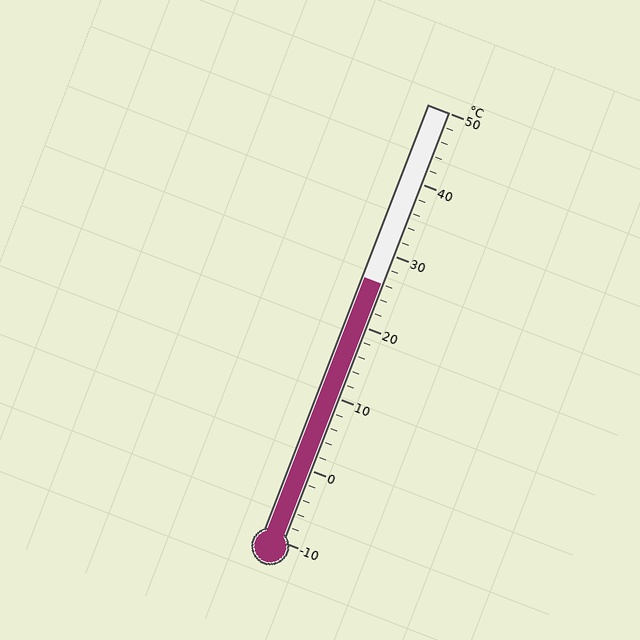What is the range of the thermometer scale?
The thermometer scale ranges from -10°C to 50°C.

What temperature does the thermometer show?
The thermometer shows approximately 26°C.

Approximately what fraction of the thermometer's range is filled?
The thermometer is filled to approximately 60% of its range.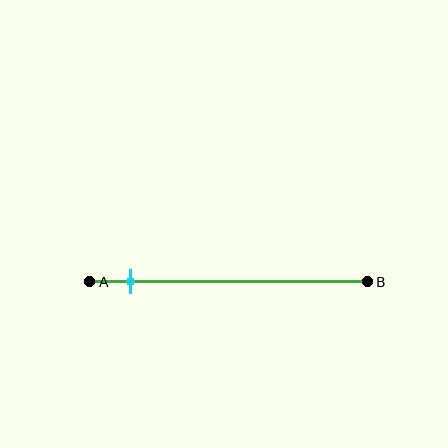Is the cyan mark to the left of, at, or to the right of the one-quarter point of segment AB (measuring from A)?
The cyan mark is to the left of the one-quarter point of segment AB.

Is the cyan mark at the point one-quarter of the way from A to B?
No, the mark is at about 15% from A, not at the 25% one-quarter point.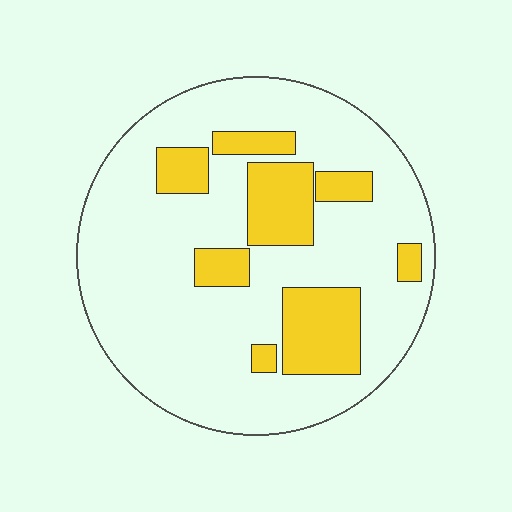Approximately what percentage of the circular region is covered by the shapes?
Approximately 20%.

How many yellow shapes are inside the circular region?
8.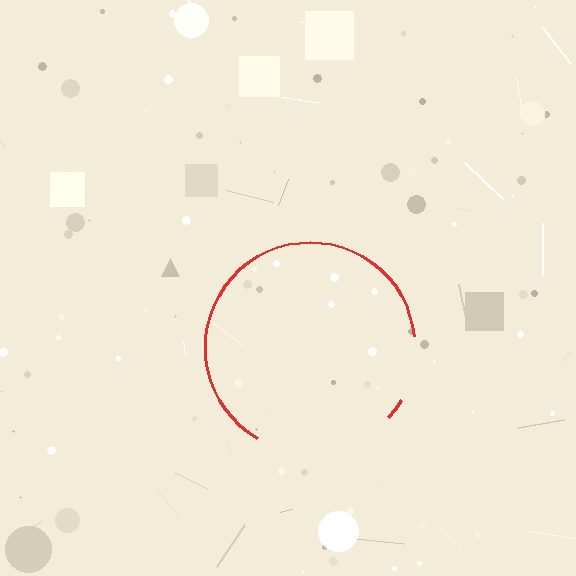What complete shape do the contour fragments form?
The contour fragments form a circle.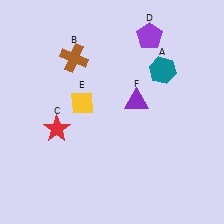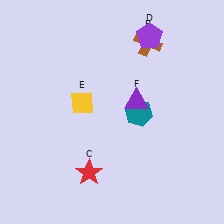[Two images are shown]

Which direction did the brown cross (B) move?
The brown cross (B) moved right.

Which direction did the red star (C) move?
The red star (C) moved down.